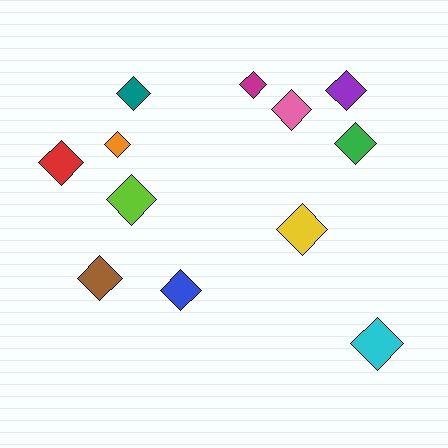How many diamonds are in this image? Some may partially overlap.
There are 12 diamonds.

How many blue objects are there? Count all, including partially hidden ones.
There is 1 blue object.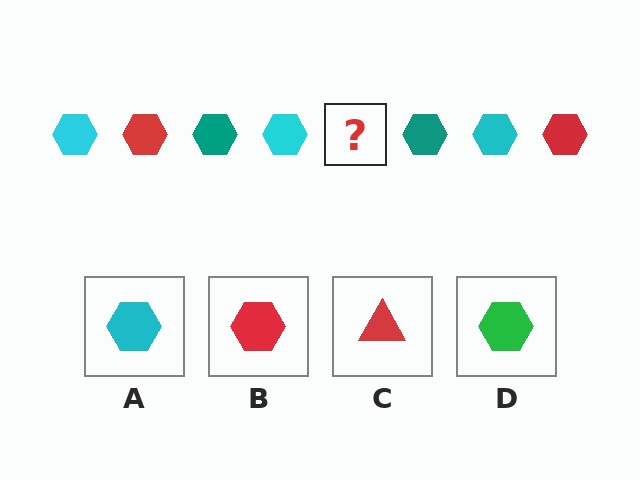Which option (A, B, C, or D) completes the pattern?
B.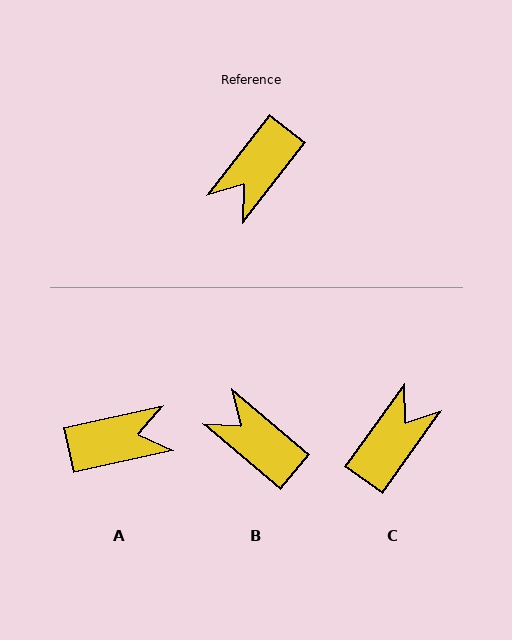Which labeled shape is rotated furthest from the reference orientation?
C, about 178 degrees away.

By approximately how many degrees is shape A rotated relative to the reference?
Approximately 140 degrees counter-clockwise.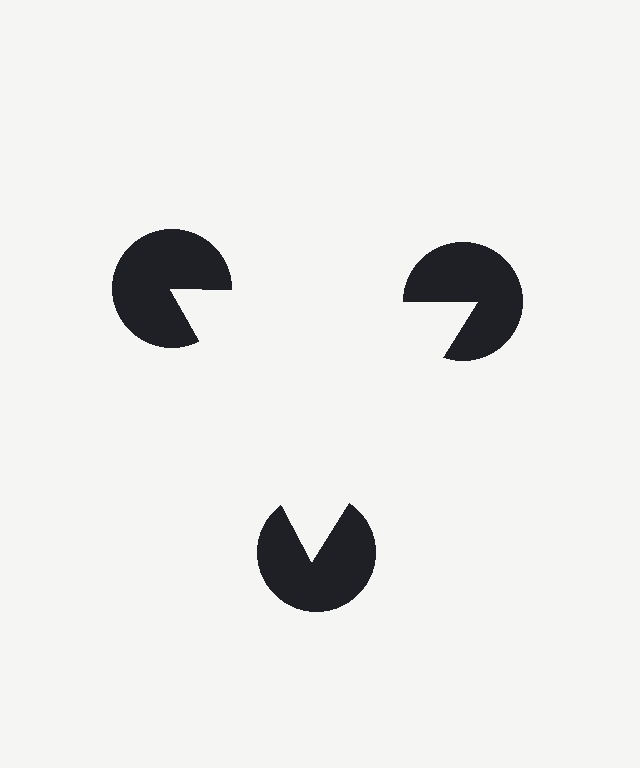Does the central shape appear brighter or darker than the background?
It typically appears slightly brighter than the background, even though no actual brightness change is drawn.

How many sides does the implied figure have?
3 sides.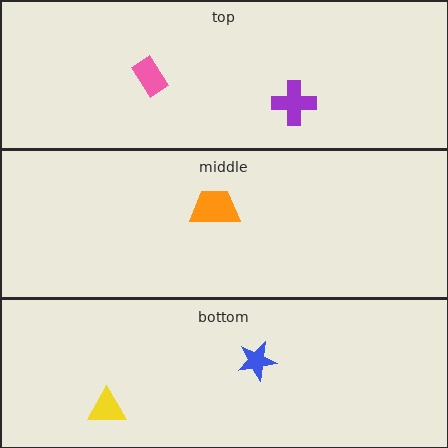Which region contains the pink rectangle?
The top region.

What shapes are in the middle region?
The orange trapezoid.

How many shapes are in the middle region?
1.